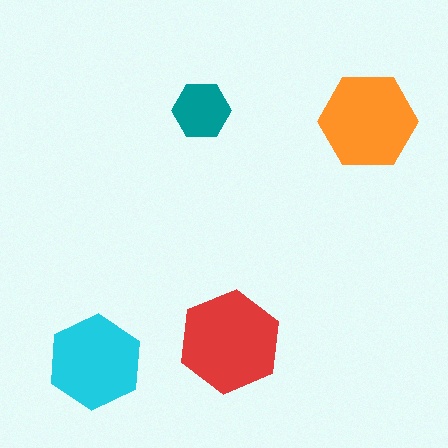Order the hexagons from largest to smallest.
the red one, the orange one, the cyan one, the teal one.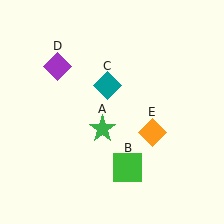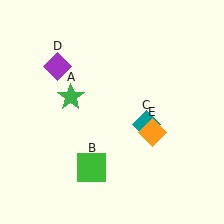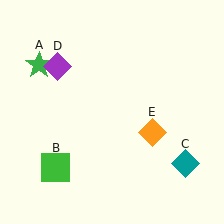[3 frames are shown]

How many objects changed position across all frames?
3 objects changed position: green star (object A), green square (object B), teal diamond (object C).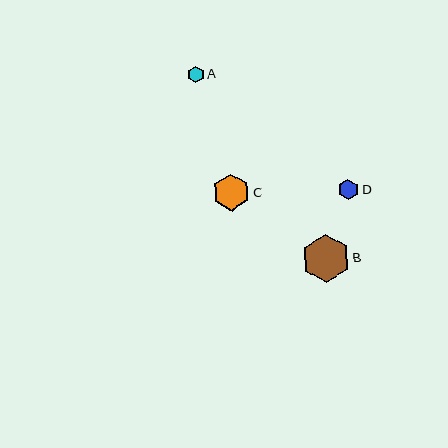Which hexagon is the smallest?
Hexagon A is the smallest with a size of approximately 17 pixels.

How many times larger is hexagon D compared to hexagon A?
Hexagon D is approximately 1.2 times the size of hexagon A.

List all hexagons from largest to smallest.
From largest to smallest: B, C, D, A.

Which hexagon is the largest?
Hexagon B is the largest with a size of approximately 49 pixels.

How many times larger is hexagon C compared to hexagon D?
Hexagon C is approximately 1.8 times the size of hexagon D.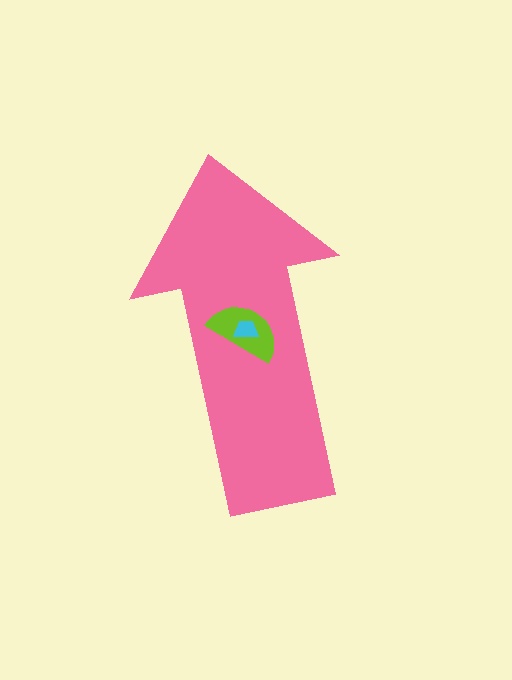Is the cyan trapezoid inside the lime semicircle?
Yes.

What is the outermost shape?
The pink arrow.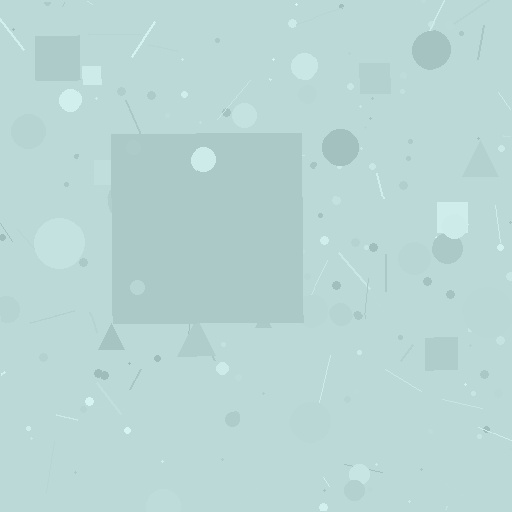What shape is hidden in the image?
A square is hidden in the image.